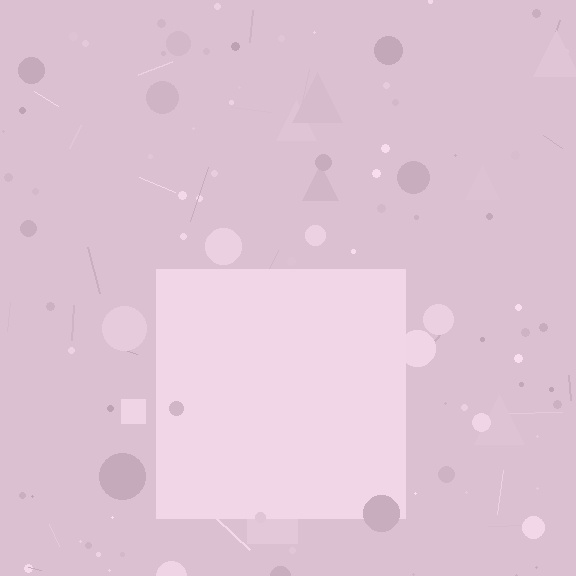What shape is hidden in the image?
A square is hidden in the image.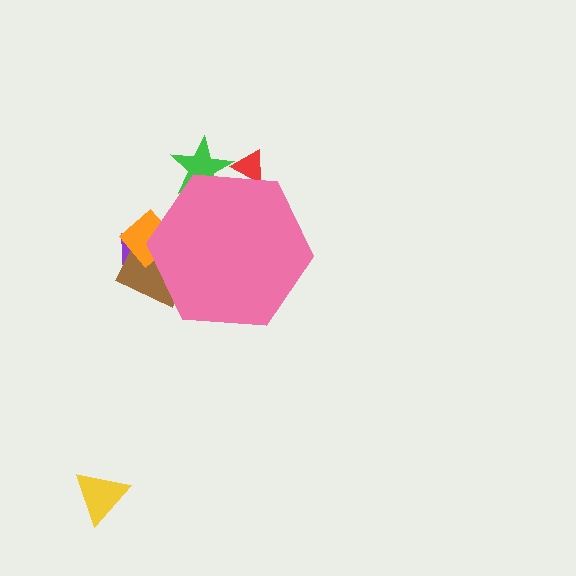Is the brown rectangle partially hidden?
Yes, the brown rectangle is partially hidden behind the pink hexagon.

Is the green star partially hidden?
Yes, the green star is partially hidden behind the pink hexagon.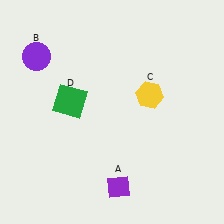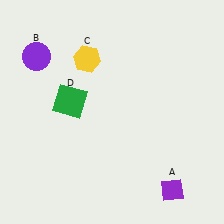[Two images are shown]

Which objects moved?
The objects that moved are: the purple diamond (A), the yellow hexagon (C).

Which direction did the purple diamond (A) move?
The purple diamond (A) moved right.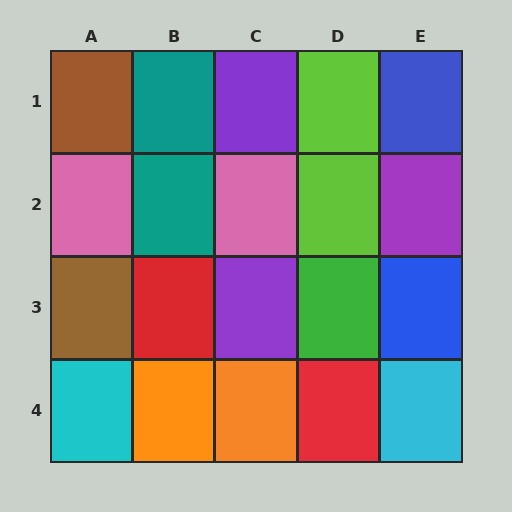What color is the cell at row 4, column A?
Cyan.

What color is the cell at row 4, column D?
Red.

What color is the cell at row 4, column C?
Orange.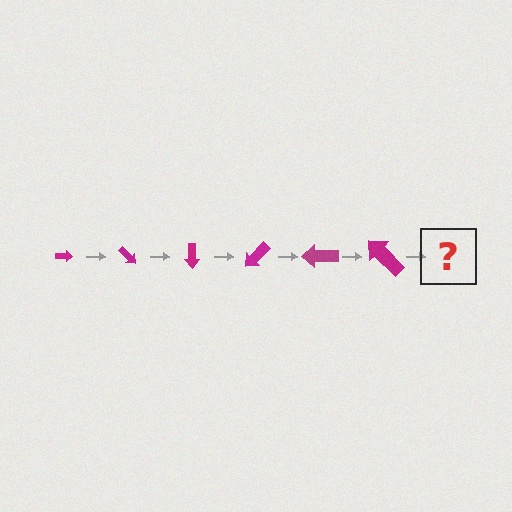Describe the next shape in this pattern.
It should be an arrow, larger than the previous one and rotated 270 degrees from the start.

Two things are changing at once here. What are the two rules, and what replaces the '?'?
The two rules are that the arrow grows larger each step and it rotates 45 degrees each step. The '?' should be an arrow, larger than the previous one and rotated 270 degrees from the start.